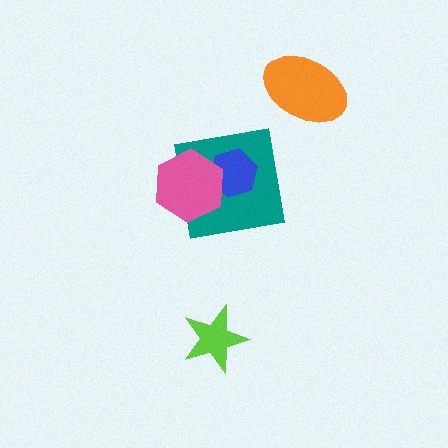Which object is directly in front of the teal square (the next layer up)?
The blue hexagon is directly in front of the teal square.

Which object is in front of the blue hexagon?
The pink hexagon is in front of the blue hexagon.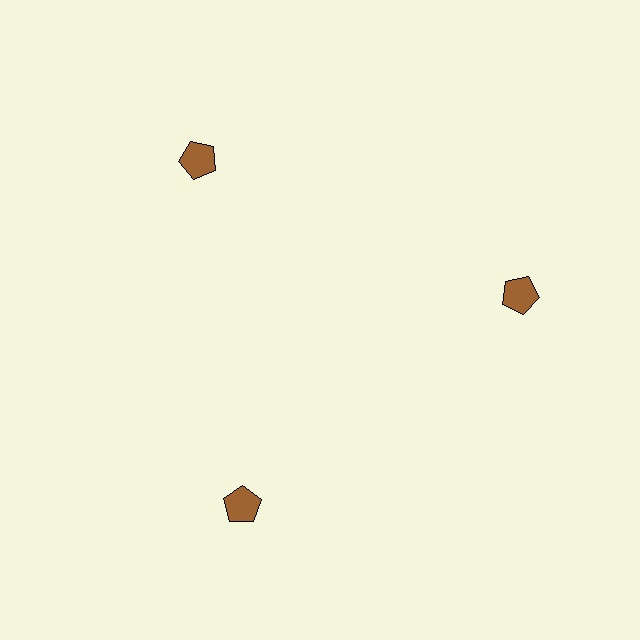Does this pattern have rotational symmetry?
Yes, this pattern has 3-fold rotational symmetry. It looks the same after rotating 120 degrees around the center.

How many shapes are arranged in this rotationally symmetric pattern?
There are 3 shapes, arranged in 3 groups of 1.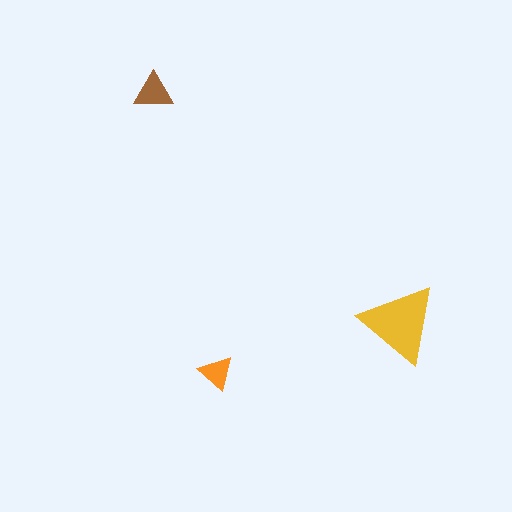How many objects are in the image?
There are 3 objects in the image.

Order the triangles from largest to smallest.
the yellow one, the brown one, the orange one.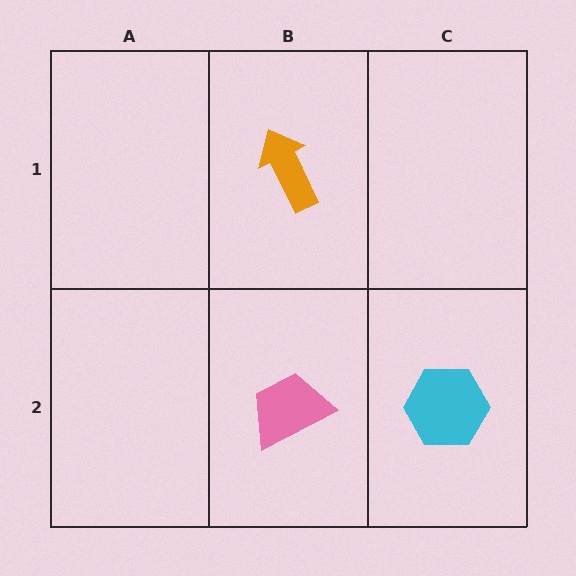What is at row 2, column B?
A pink trapezoid.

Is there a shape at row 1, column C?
No, that cell is empty.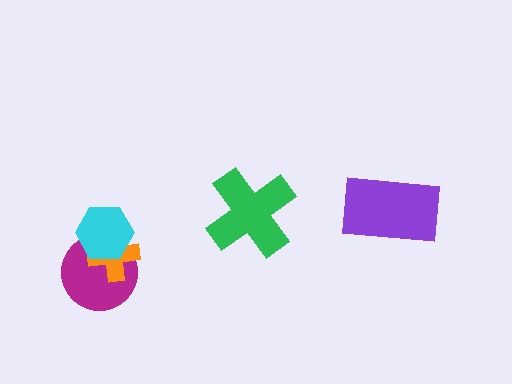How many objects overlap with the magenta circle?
2 objects overlap with the magenta circle.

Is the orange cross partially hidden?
Yes, it is partially covered by another shape.